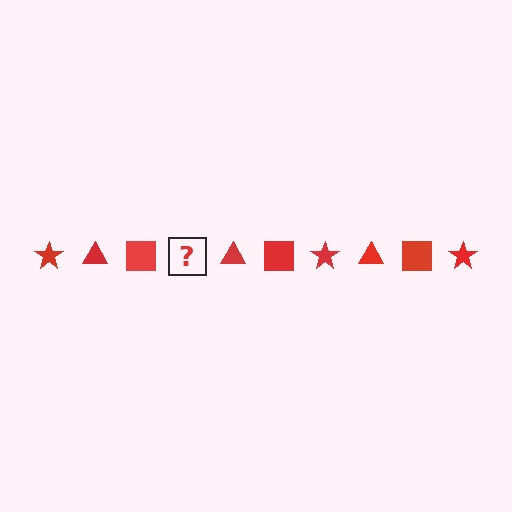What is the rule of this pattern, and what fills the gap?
The rule is that the pattern cycles through star, triangle, square shapes in red. The gap should be filled with a red star.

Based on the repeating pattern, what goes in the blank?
The blank should be a red star.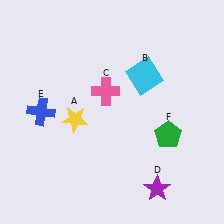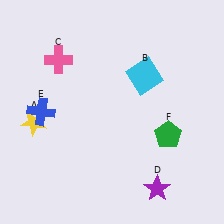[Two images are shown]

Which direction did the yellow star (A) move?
The yellow star (A) moved left.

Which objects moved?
The objects that moved are: the yellow star (A), the pink cross (C).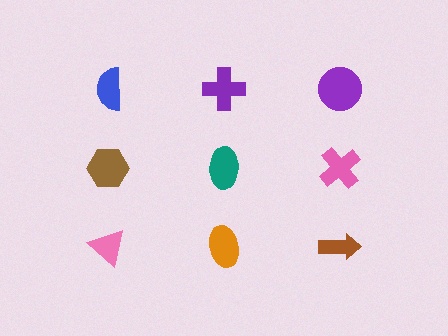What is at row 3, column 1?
A pink triangle.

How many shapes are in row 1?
3 shapes.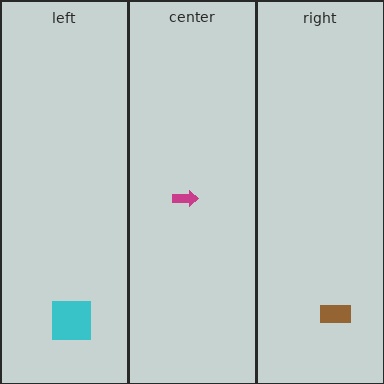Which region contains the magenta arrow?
The center region.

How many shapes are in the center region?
1.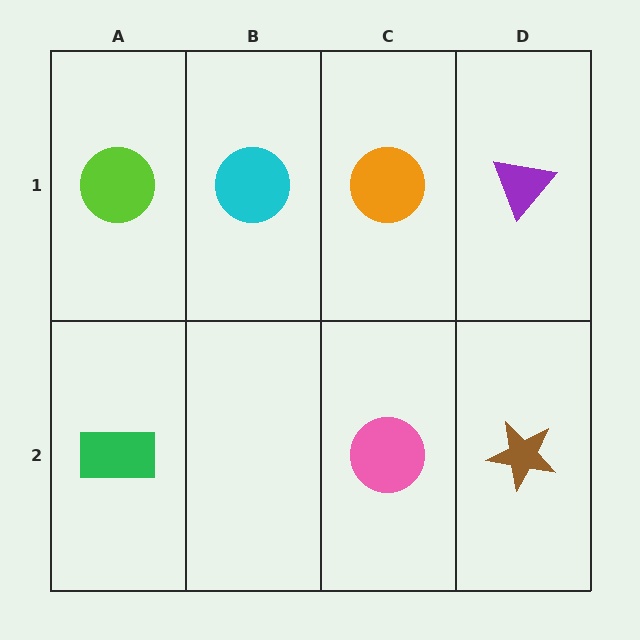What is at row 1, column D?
A purple triangle.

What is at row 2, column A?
A green rectangle.